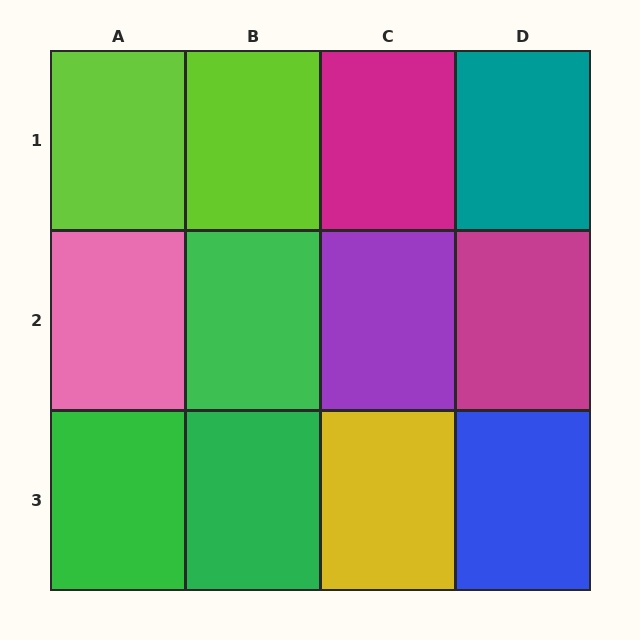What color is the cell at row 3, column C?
Yellow.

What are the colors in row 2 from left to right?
Pink, green, purple, magenta.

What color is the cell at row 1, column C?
Magenta.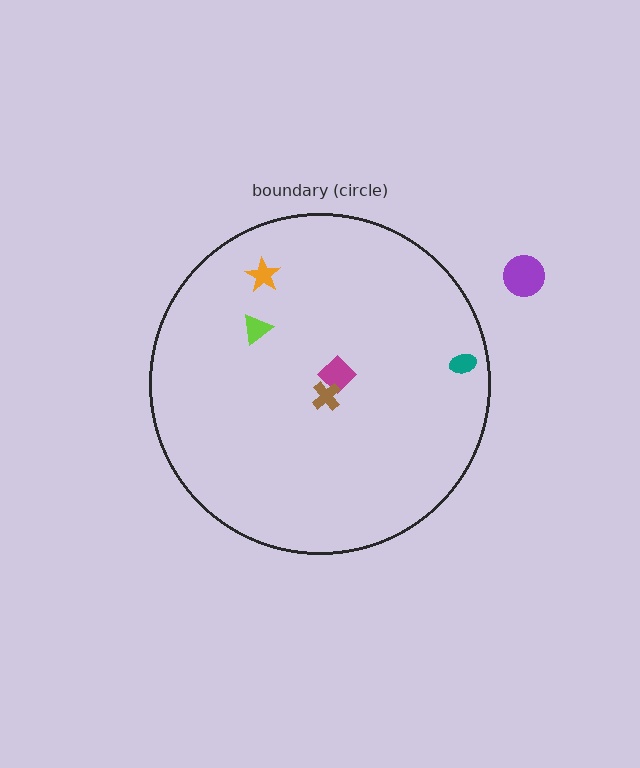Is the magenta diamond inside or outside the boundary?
Inside.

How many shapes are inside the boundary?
5 inside, 1 outside.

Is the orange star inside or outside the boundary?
Inside.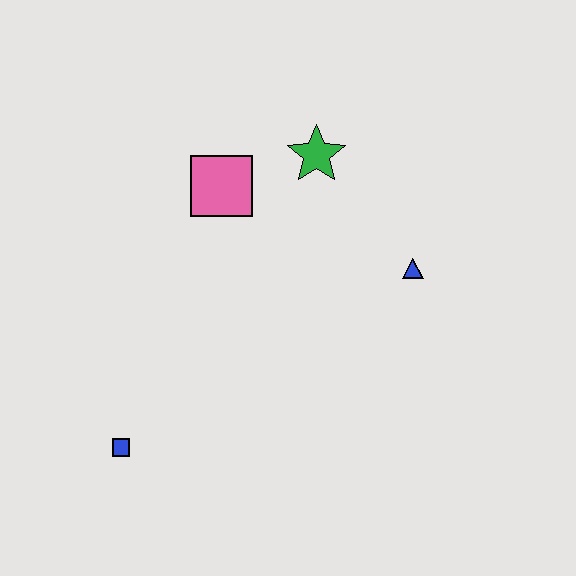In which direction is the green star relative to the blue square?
The green star is above the blue square.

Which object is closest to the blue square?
The pink square is closest to the blue square.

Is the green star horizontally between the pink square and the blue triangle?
Yes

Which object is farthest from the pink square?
The blue square is farthest from the pink square.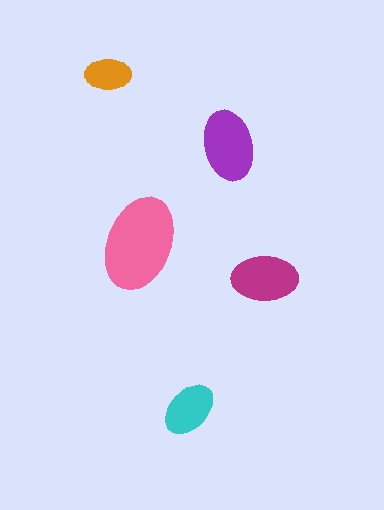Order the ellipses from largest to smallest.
the pink one, the purple one, the magenta one, the cyan one, the orange one.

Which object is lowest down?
The cyan ellipse is bottommost.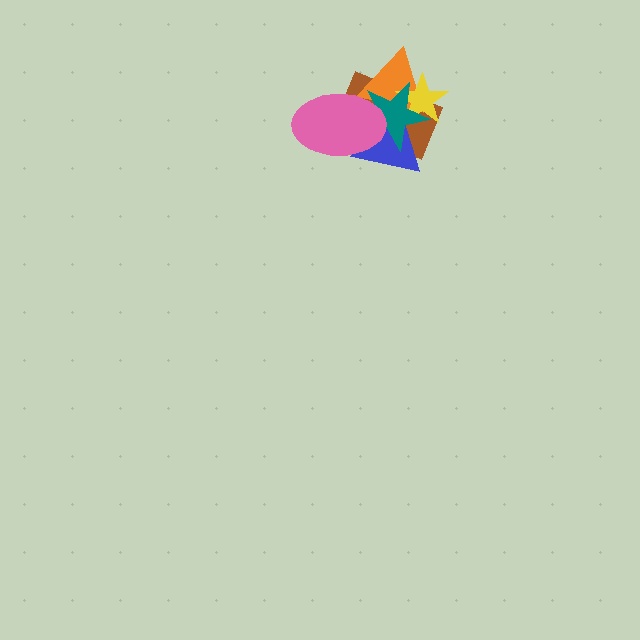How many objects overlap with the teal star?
5 objects overlap with the teal star.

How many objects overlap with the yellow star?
4 objects overlap with the yellow star.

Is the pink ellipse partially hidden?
No, no other shape covers it.